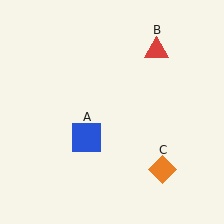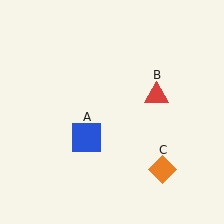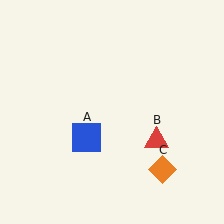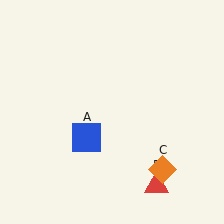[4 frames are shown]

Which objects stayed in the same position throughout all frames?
Blue square (object A) and orange diamond (object C) remained stationary.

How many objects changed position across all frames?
1 object changed position: red triangle (object B).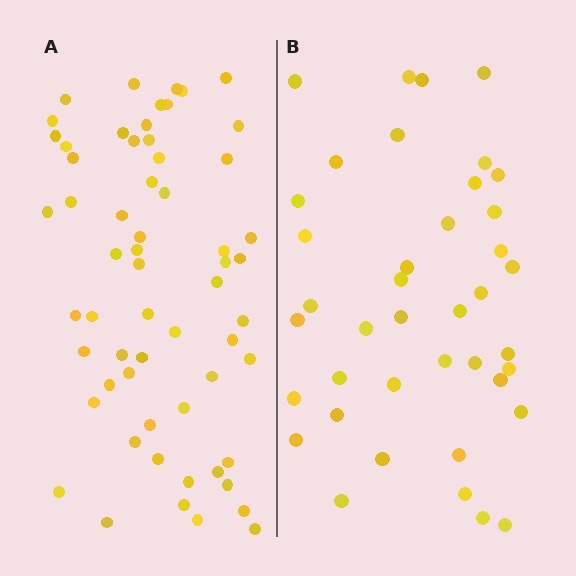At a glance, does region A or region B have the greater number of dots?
Region A (the left region) has more dots.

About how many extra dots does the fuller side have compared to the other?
Region A has approximately 20 more dots than region B.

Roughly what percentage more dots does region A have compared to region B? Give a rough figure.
About 50% more.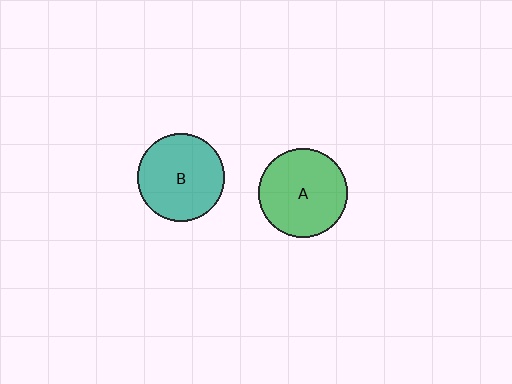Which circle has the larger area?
Circle A (green).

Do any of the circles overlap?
No, none of the circles overlap.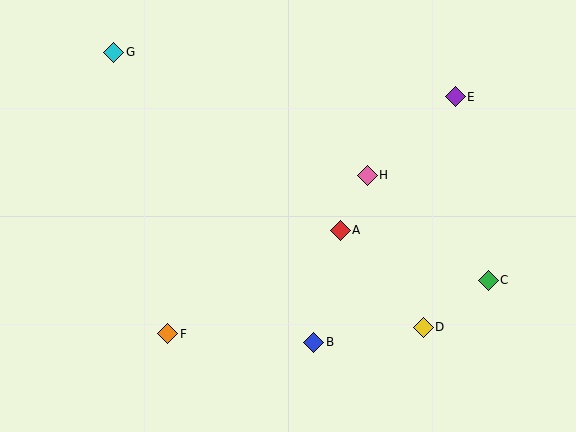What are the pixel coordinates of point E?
Point E is at (455, 97).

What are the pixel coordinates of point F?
Point F is at (168, 334).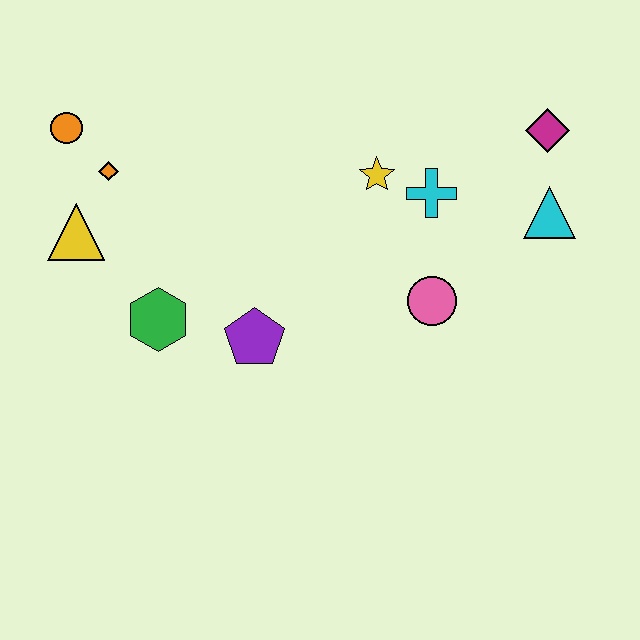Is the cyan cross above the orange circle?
No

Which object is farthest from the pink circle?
The orange circle is farthest from the pink circle.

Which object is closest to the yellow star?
The cyan cross is closest to the yellow star.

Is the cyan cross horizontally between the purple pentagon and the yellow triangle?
No